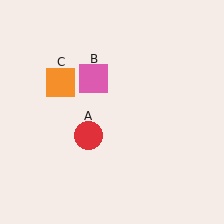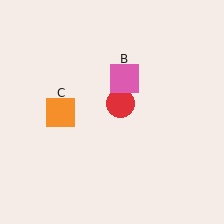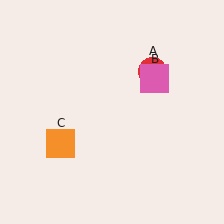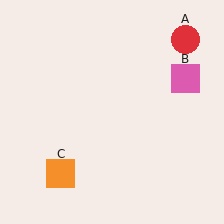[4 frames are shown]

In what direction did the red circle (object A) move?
The red circle (object A) moved up and to the right.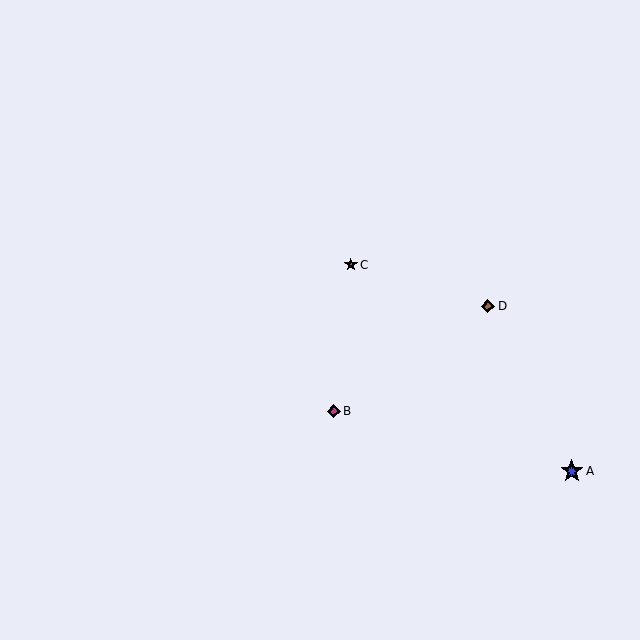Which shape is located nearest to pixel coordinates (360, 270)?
The brown star (labeled C) at (351, 265) is nearest to that location.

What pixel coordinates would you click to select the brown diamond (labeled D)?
Click at (488, 306) to select the brown diamond D.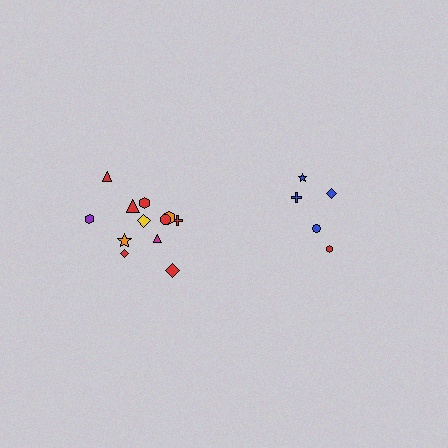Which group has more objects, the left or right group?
The left group.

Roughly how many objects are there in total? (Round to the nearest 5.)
Roughly 15 objects in total.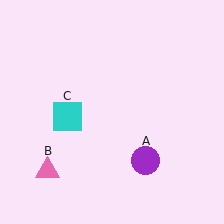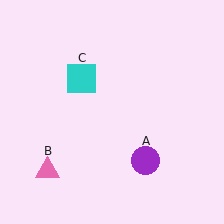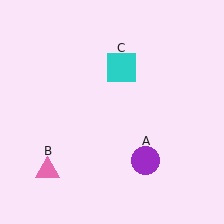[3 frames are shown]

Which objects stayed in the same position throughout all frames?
Purple circle (object A) and pink triangle (object B) remained stationary.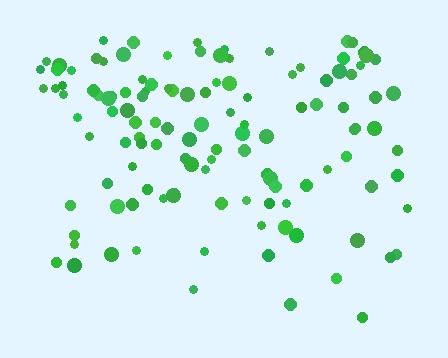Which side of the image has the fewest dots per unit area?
The bottom.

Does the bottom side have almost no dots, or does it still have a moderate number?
Still a moderate number, just noticeably fewer than the top.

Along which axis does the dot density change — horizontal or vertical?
Vertical.